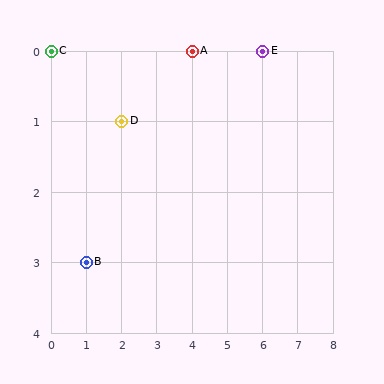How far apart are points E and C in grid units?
Points E and C are 6 columns apart.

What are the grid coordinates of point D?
Point D is at grid coordinates (2, 1).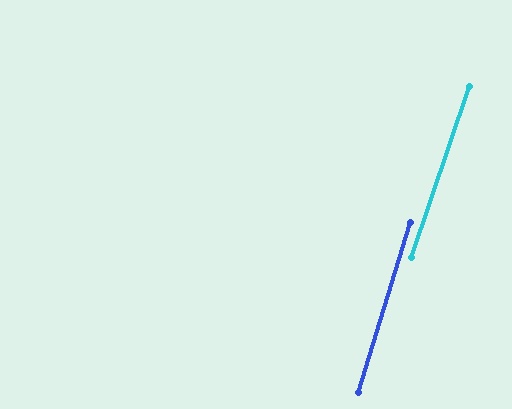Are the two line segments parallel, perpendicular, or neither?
Parallel — their directions differ by only 1.6°.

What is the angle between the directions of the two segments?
Approximately 2 degrees.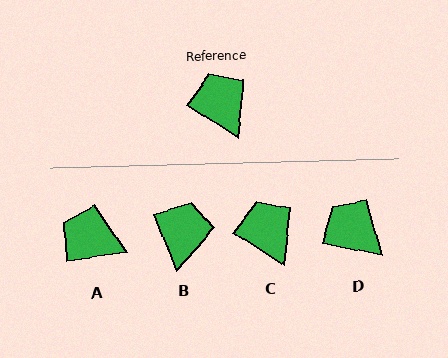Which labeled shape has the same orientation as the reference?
C.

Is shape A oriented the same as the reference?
No, it is off by about 40 degrees.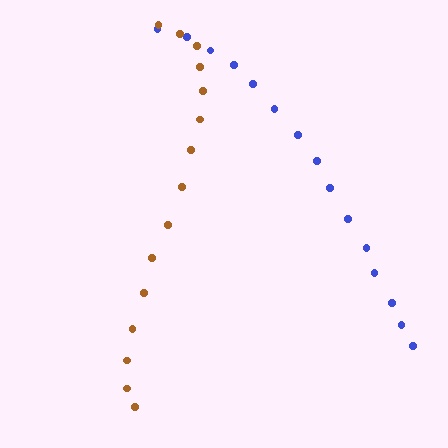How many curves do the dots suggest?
There are 2 distinct paths.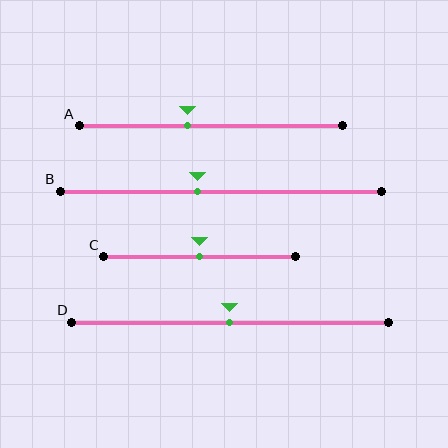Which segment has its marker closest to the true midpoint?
Segment C has its marker closest to the true midpoint.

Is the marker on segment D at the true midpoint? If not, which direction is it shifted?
Yes, the marker on segment D is at the true midpoint.